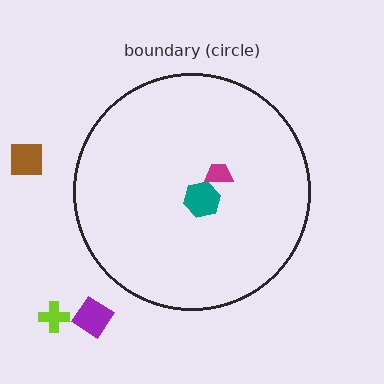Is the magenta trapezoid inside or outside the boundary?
Inside.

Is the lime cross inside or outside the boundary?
Outside.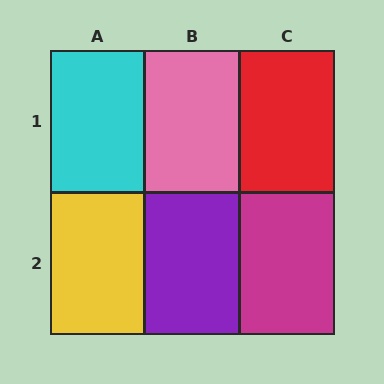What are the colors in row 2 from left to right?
Yellow, purple, magenta.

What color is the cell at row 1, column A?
Cyan.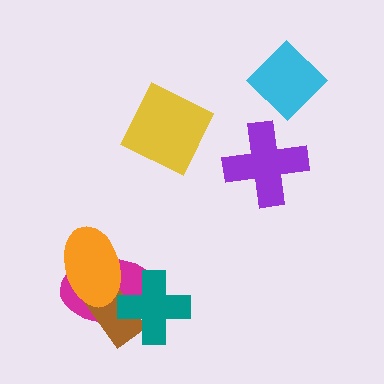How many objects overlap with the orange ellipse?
2 objects overlap with the orange ellipse.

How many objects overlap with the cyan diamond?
0 objects overlap with the cyan diamond.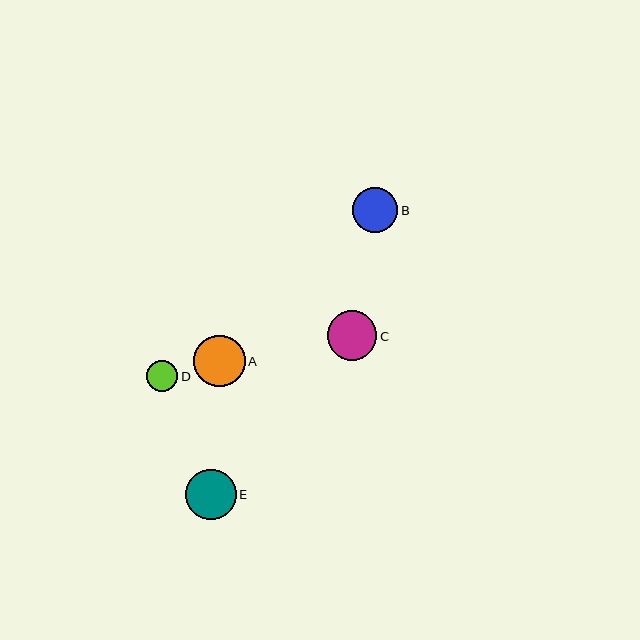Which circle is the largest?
Circle A is the largest with a size of approximately 52 pixels.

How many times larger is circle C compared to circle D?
Circle C is approximately 1.6 times the size of circle D.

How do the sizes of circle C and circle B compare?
Circle C and circle B are approximately the same size.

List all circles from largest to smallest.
From largest to smallest: A, E, C, B, D.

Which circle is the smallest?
Circle D is the smallest with a size of approximately 31 pixels.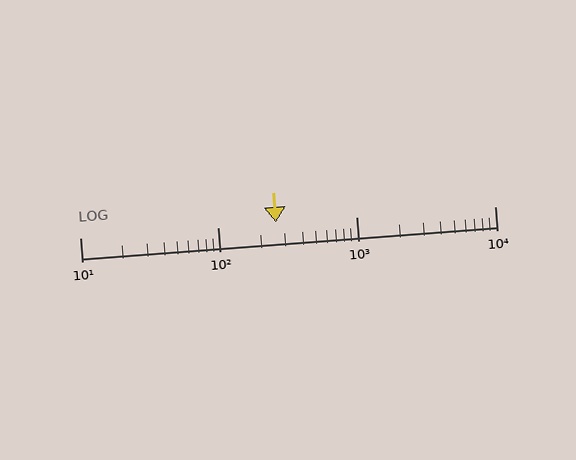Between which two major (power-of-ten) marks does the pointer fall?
The pointer is between 100 and 1000.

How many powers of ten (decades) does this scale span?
The scale spans 3 decades, from 10 to 10000.